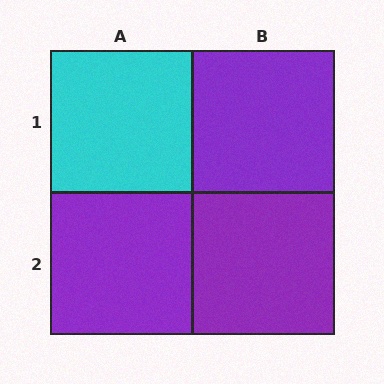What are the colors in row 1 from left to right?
Cyan, purple.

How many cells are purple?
3 cells are purple.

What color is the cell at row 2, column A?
Purple.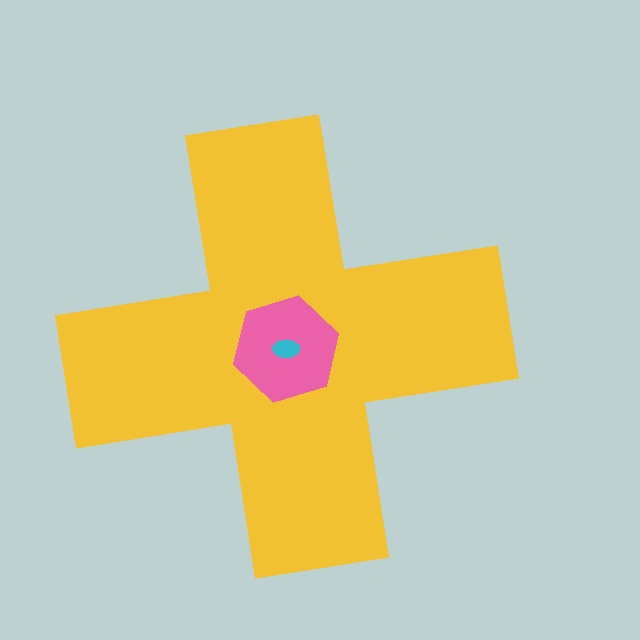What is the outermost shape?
The yellow cross.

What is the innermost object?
The cyan ellipse.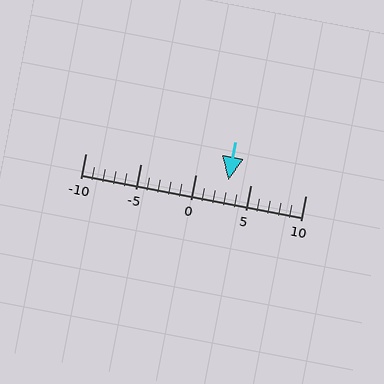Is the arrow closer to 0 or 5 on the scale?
The arrow is closer to 5.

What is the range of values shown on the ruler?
The ruler shows values from -10 to 10.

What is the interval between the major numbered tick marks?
The major tick marks are spaced 5 units apart.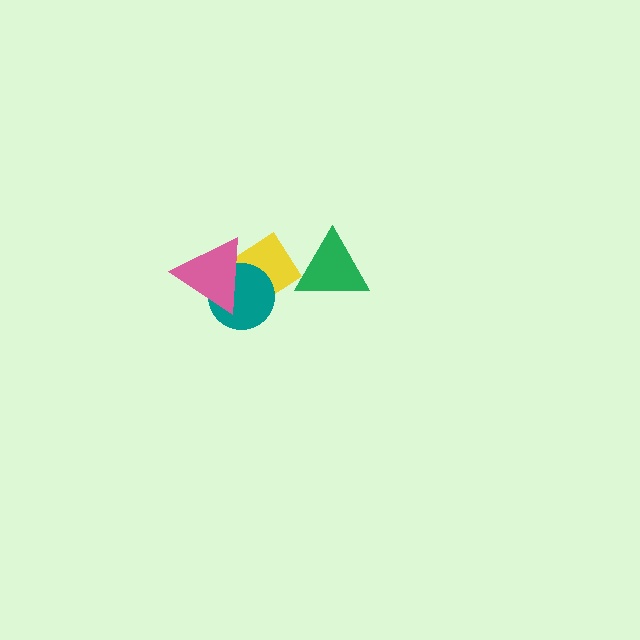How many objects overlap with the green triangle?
1 object overlaps with the green triangle.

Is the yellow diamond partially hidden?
Yes, it is partially covered by another shape.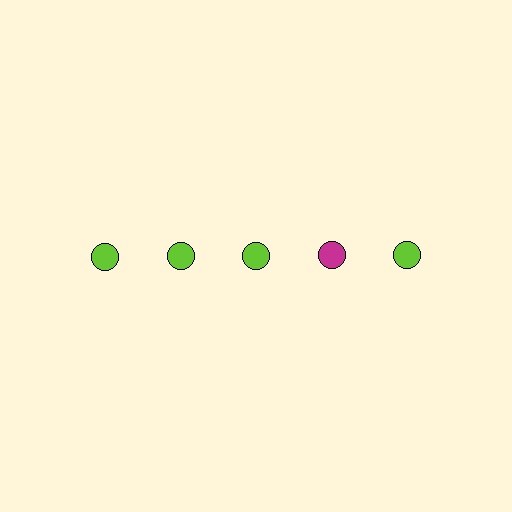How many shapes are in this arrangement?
There are 5 shapes arranged in a grid pattern.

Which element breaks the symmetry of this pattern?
The magenta circle in the top row, second from right column breaks the symmetry. All other shapes are lime circles.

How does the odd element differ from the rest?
It has a different color: magenta instead of lime.